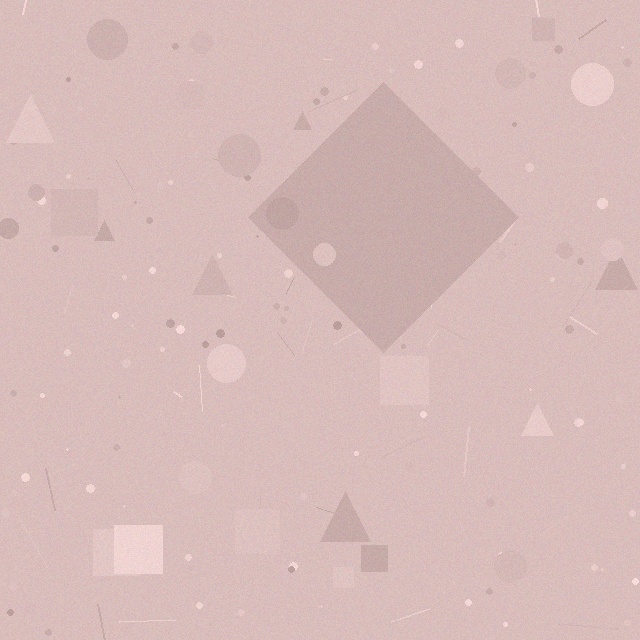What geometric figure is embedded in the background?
A diamond is embedded in the background.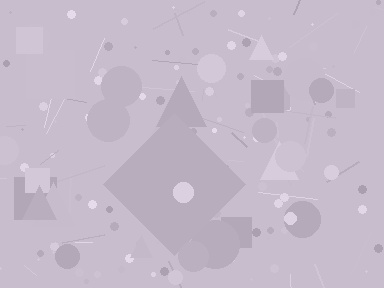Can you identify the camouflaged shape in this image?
The camouflaged shape is a diamond.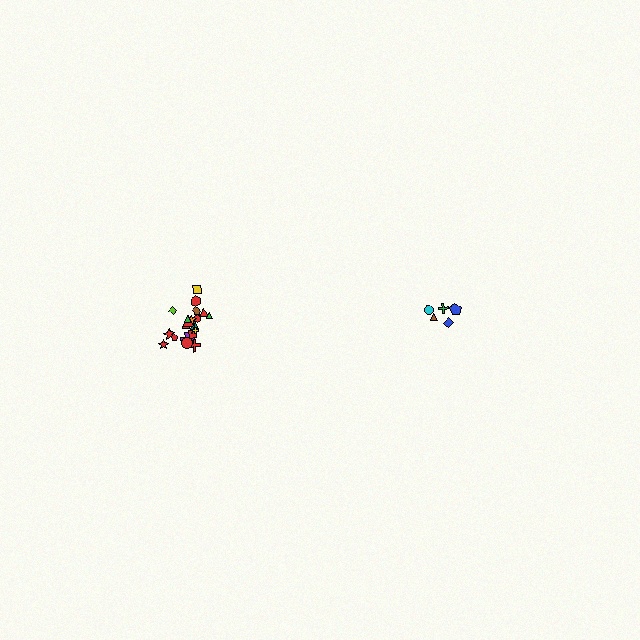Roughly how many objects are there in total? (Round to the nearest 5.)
Roughly 25 objects in total.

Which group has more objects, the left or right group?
The left group.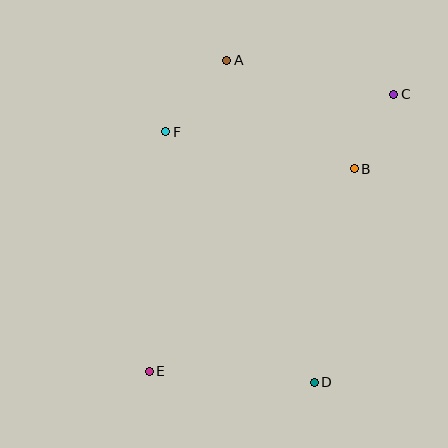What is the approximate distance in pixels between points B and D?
The distance between B and D is approximately 218 pixels.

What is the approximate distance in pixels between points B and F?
The distance between B and F is approximately 192 pixels.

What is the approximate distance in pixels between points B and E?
The distance between B and E is approximately 288 pixels.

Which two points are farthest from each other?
Points C and E are farthest from each other.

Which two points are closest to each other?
Points B and C are closest to each other.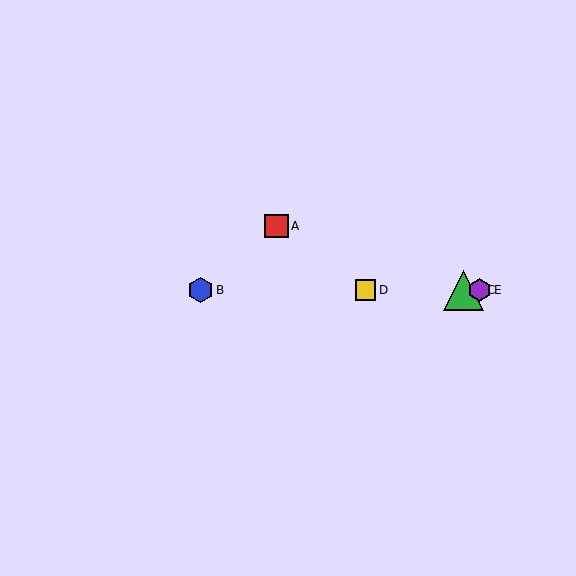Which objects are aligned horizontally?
Objects B, C, D, E are aligned horizontally.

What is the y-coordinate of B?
Object B is at y≈290.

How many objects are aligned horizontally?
4 objects (B, C, D, E) are aligned horizontally.